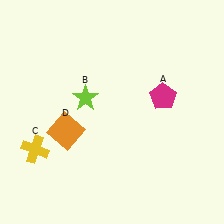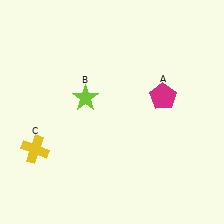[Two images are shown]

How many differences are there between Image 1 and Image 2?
There is 1 difference between the two images.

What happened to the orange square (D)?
The orange square (D) was removed in Image 2. It was in the bottom-left area of Image 1.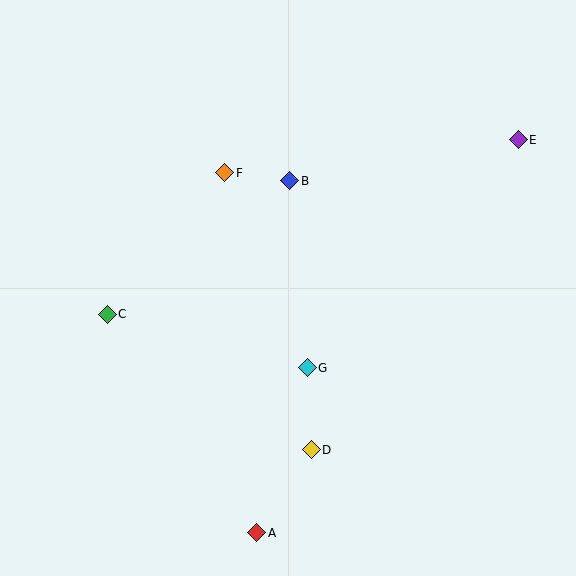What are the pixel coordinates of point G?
Point G is at (307, 368).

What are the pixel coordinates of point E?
Point E is at (518, 140).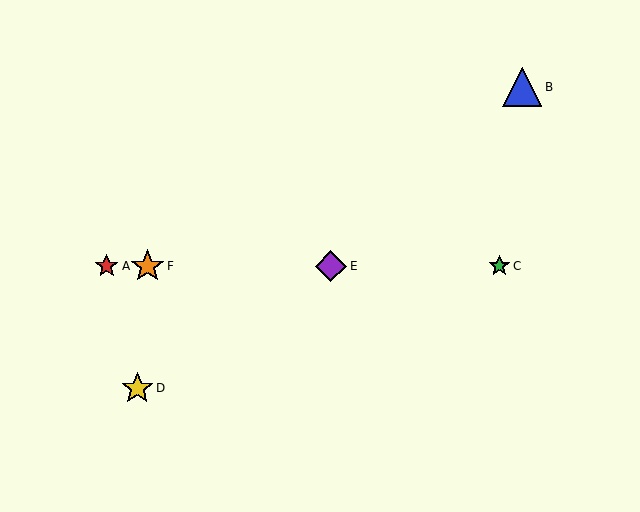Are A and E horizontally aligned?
Yes, both are at y≈266.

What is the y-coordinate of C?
Object C is at y≈266.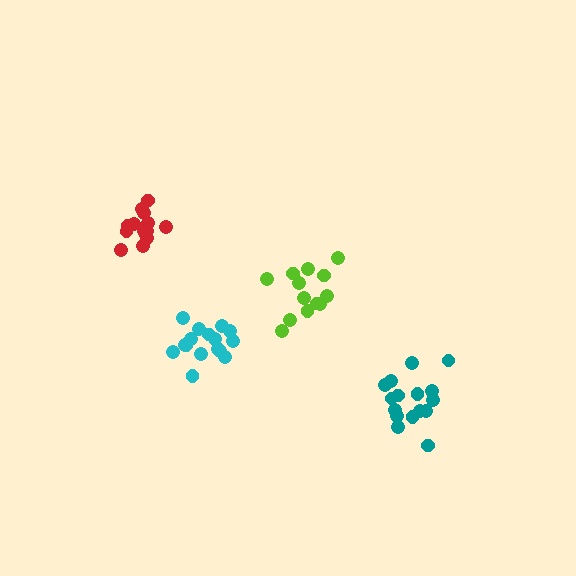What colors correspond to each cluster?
The clusters are colored: lime, red, teal, cyan.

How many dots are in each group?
Group 1: 13 dots, Group 2: 14 dots, Group 3: 16 dots, Group 4: 16 dots (59 total).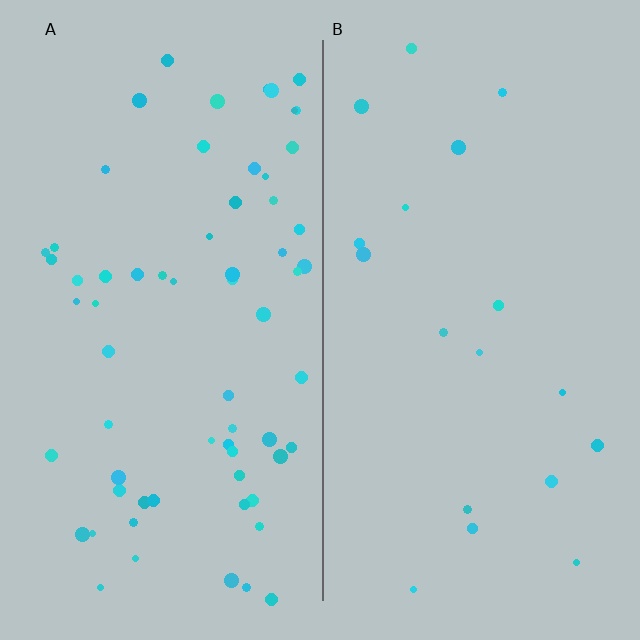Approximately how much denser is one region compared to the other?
Approximately 3.5× — region A over region B.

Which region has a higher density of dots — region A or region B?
A (the left).